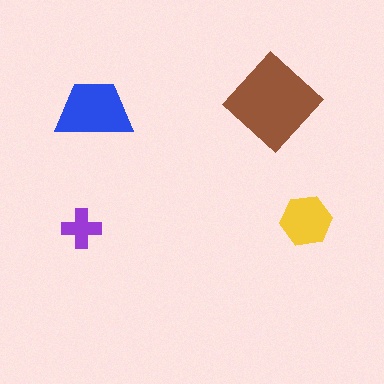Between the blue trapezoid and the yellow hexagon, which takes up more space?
The blue trapezoid.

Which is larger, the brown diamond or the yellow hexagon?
The brown diamond.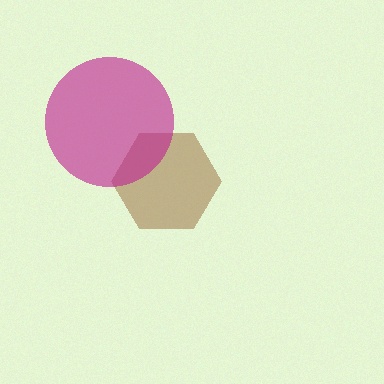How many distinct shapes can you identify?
There are 2 distinct shapes: a brown hexagon, a magenta circle.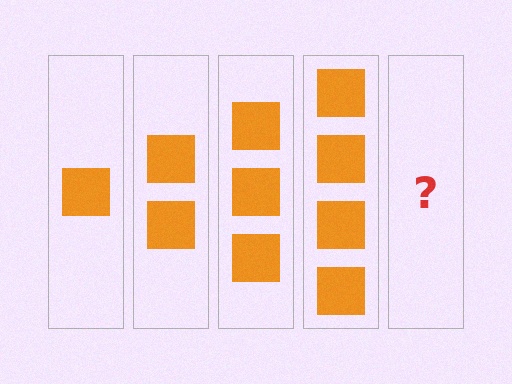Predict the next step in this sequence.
The next step is 5 squares.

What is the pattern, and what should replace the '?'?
The pattern is that each step adds one more square. The '?' should be 5 squares.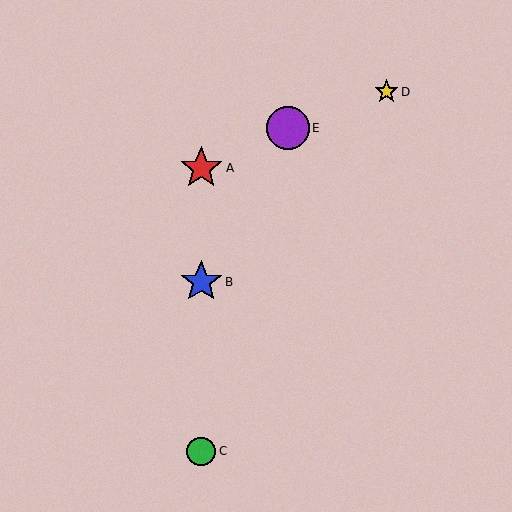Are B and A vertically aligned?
Yes, both are at x≈201.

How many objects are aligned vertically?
3 objects (A, B, C) are aligned vertically.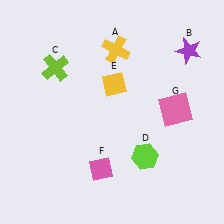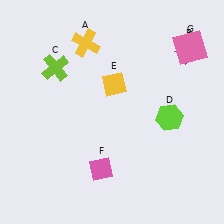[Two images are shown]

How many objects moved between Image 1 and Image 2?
3 objects moved between the two images.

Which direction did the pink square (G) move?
The pink square (G) moved up.